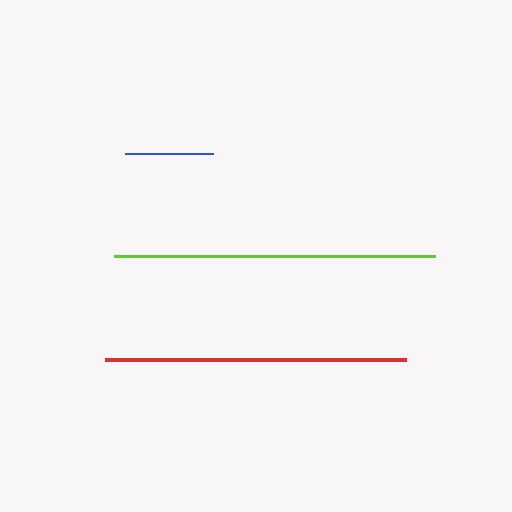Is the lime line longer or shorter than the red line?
The lime line is longer than the red line.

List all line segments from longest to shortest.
From longest to shortest: lime, red, blue.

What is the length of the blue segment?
The blue segment is approximately 88 pixels long.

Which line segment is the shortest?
The blue line is the shortest at approximately 88 pixels.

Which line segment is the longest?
The lime line is the longest at approximately 320 pixels.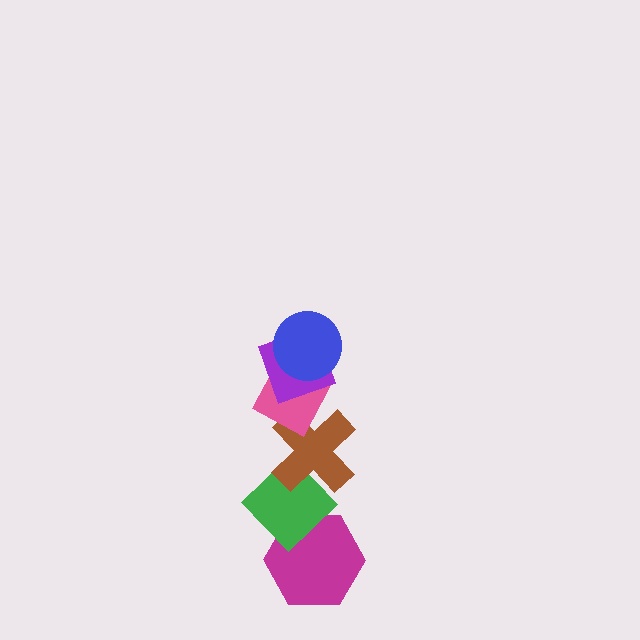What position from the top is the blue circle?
The blue circle is 1st from the top.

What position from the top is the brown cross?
The brown cross is 4th from the top.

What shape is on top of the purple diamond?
The blue circle is on top of the purple diamond.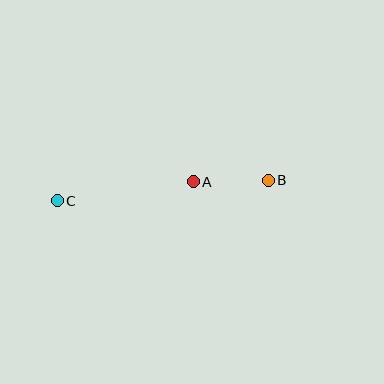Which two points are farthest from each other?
Points B and C are farthest from each other.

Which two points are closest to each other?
Points A and B are closest to each other.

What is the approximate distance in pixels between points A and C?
The distance between A and C is approximately 138 pixels.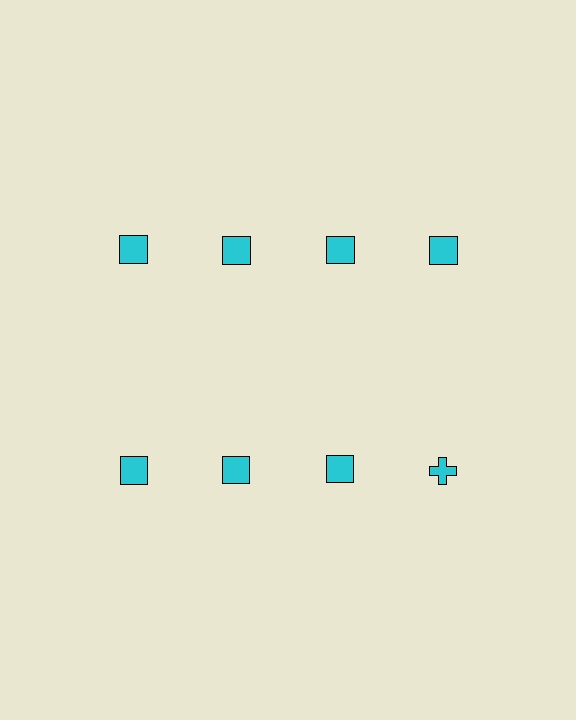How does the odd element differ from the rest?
It has a different shape: cross instead of square.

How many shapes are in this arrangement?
There are 8 shapes arranged in a grid pattern.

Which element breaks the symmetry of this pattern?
The cyan cross in the second row, second from right column breaks the symmetry. All other shapes are cyan squares.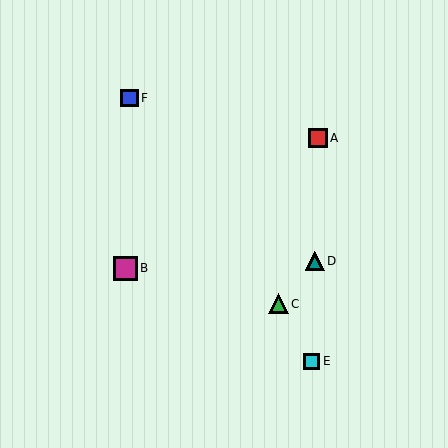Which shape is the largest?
The magenta square (labeled B) is the largest.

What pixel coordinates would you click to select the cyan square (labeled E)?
Click at (312, 361) to select the cyan square E.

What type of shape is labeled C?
Shape C is a green triangle.